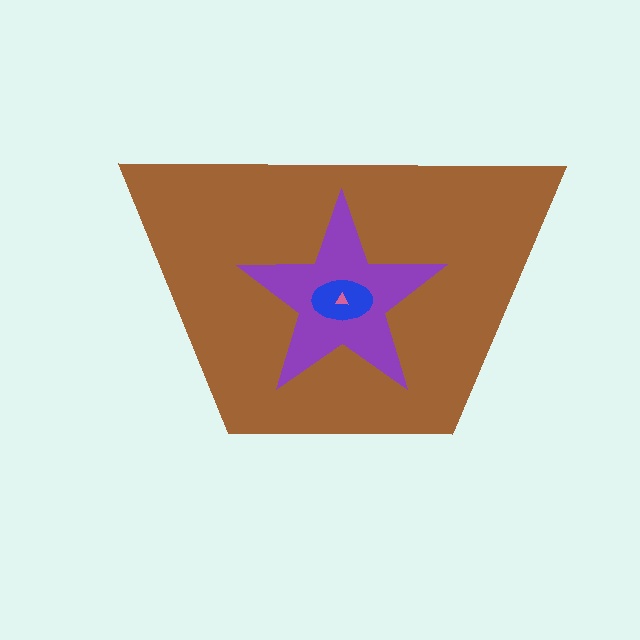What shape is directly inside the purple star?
The blue ellipse.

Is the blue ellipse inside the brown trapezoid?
Yes.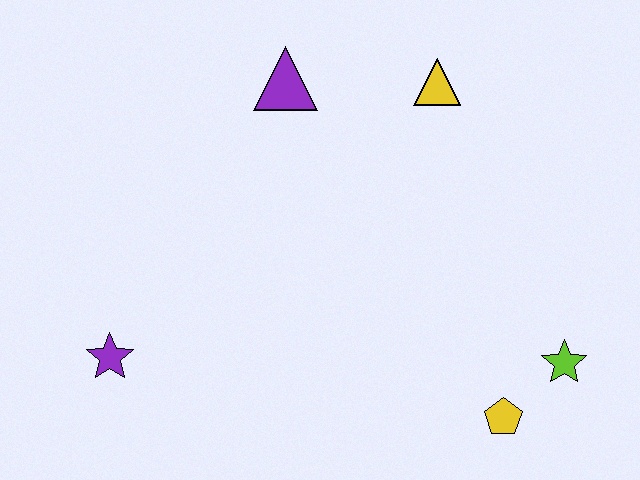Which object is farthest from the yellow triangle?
The purple star is farthest from the yellow triangle.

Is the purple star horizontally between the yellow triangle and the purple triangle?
No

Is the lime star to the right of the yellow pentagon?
Yes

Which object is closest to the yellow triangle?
The purple triangle is closest to the yellow triangle.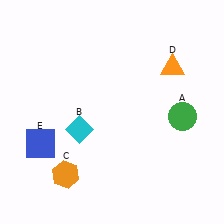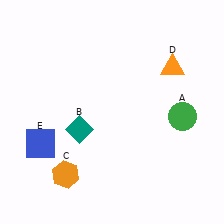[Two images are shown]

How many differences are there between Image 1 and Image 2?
There is 1 difference between the two images.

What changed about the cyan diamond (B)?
In Image 1, B is cyan. In Image 2, it changed to teal.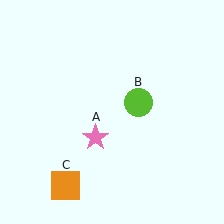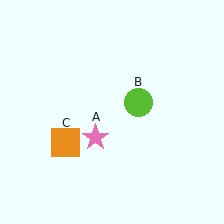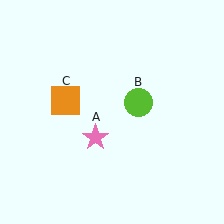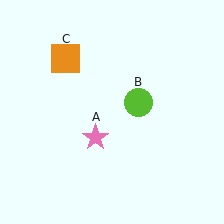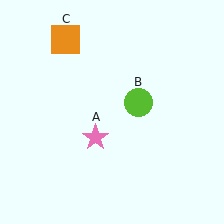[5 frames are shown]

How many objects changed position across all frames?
1 object changed position: orange square (object C).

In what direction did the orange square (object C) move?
The orange square (object C) moved up.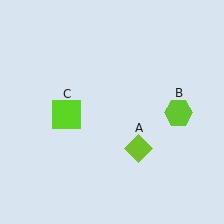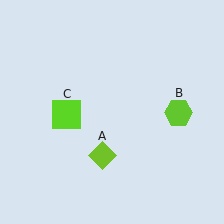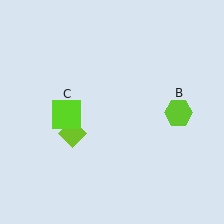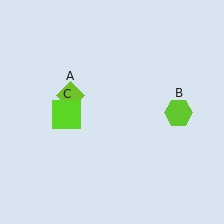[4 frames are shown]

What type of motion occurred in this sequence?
The lime diamond (object A) rotated clockwise around the center of the scene.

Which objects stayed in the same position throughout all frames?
Lime hexagon (object B) and lime square (object C) remained stationary.